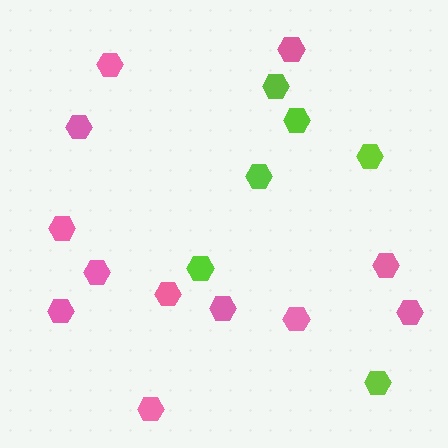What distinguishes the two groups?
There are 2 groups: one group of lime hexagons (6) and one group of pink hexagons (12).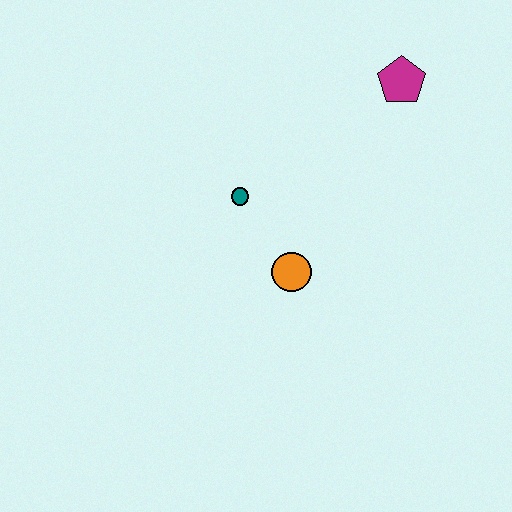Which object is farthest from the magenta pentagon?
The orange circle is farthest from the magenta pentagon.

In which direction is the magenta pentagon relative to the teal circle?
The magenta pentagon is to the right of the teal circle.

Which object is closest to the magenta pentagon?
The teal circle is closest to the magenta pentagon.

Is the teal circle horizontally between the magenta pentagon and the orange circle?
No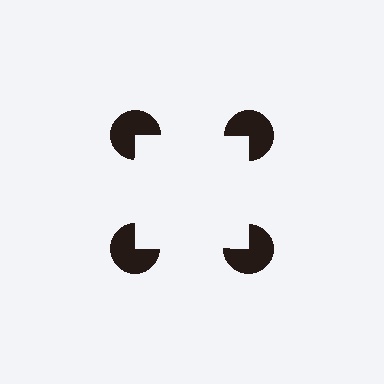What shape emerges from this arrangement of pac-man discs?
An illusory square — its edges are inferred from the aligned wedge cuts in the pac-man discs, not physically drawn.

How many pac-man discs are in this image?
There are 4 — one at each vertex of the illusory square.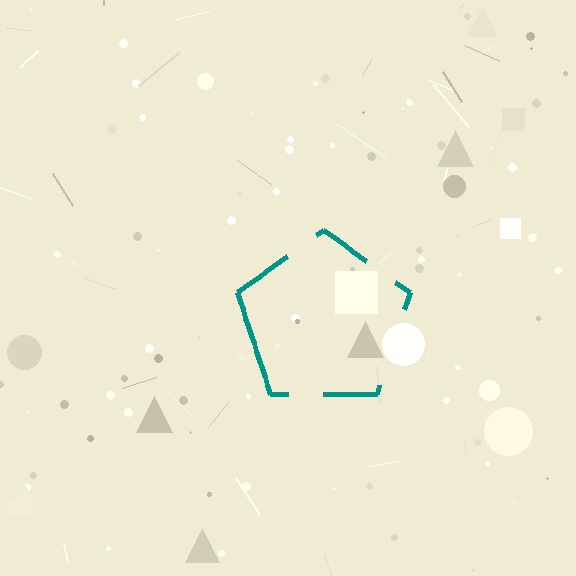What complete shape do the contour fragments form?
The contour fragments form a pentagon.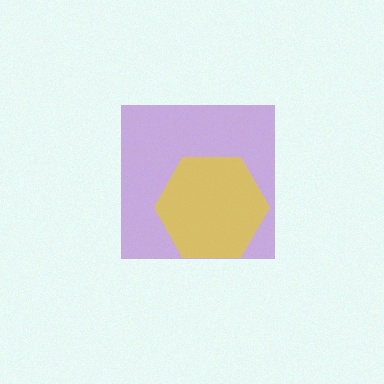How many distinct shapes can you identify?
There are 2 distinct shapes: a purple square, a yellow hexagon.